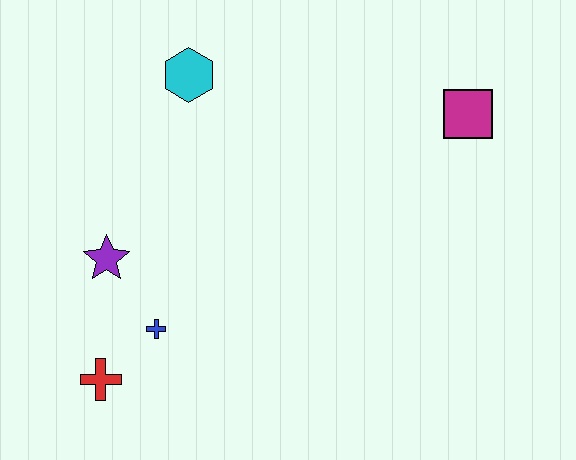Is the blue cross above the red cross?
Yes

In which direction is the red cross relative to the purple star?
The red cross is below the purple star.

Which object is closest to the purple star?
The blue cross is closest to the purple star.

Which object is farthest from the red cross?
The magenta square is farthest from the red cross.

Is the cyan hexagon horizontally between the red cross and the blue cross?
No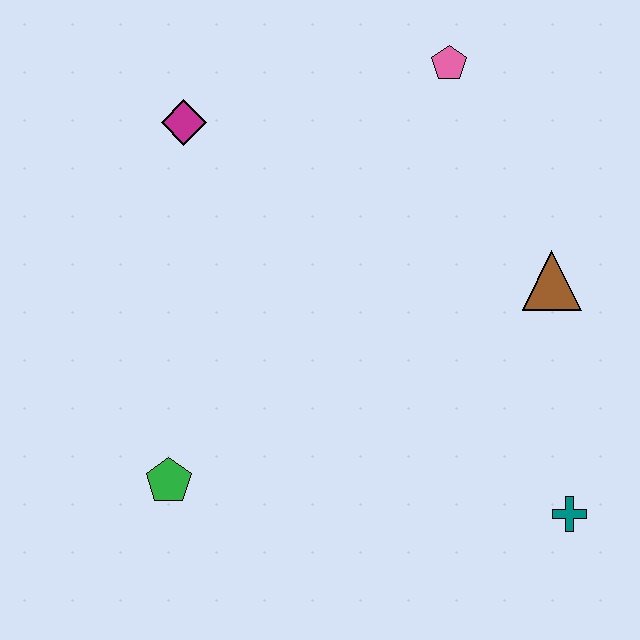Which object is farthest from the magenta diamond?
The teal cross is farthest from the magenta diamond.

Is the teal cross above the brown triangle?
No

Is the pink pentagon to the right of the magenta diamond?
Yes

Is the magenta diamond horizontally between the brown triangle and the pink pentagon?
No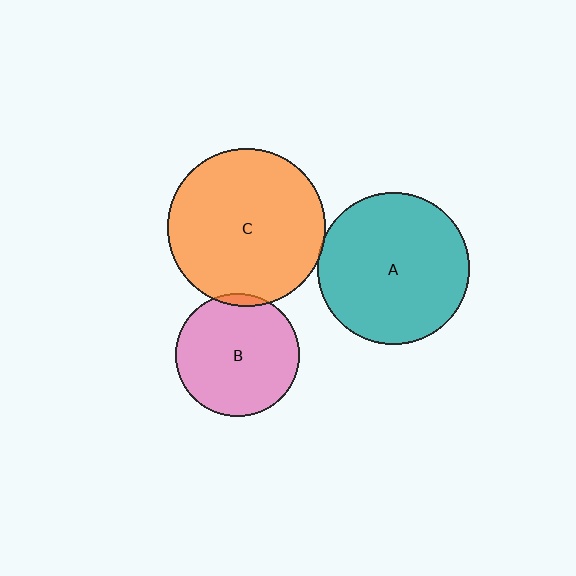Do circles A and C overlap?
Yes.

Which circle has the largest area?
Circle C (orange).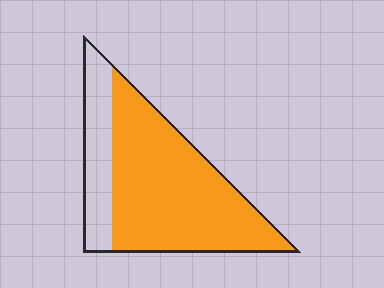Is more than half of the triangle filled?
Yes.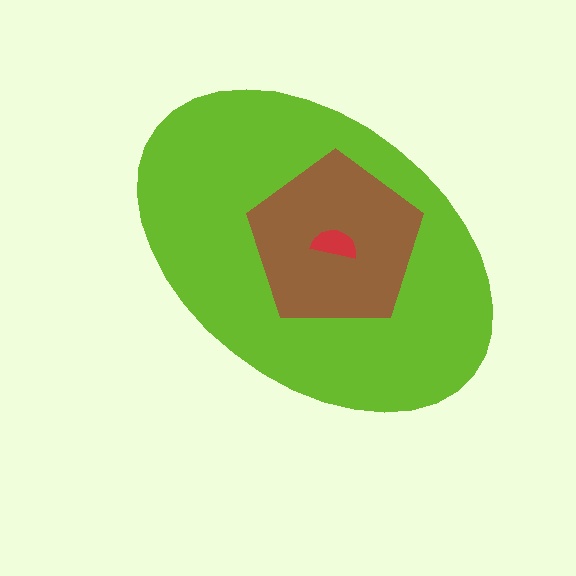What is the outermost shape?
The lime ellipse.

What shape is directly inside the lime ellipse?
The brown pentagon.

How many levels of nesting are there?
3.